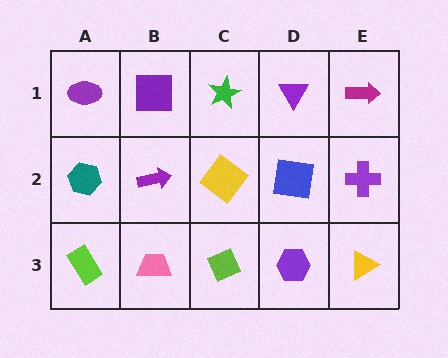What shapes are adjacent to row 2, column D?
A purple triangle (row 1, column D), a purple hexagon (row 3, column D), a yellow diamond (row 2, column C), a purple cross (row 2, column E).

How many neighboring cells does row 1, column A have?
2.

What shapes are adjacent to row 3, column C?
A yellow diamond (row 2, column C), a pink trapezoid (row 3, column B), a purple hexagon (row 3, column D).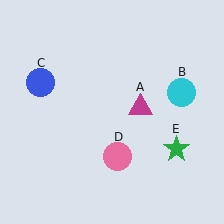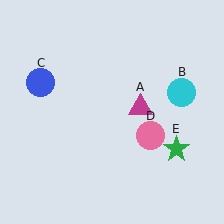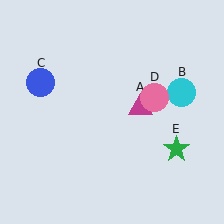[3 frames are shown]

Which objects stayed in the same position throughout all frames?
Magenta triangle (object A) and cyan circle (object B) and blue circle (object C) and green star (object E) remained stationary.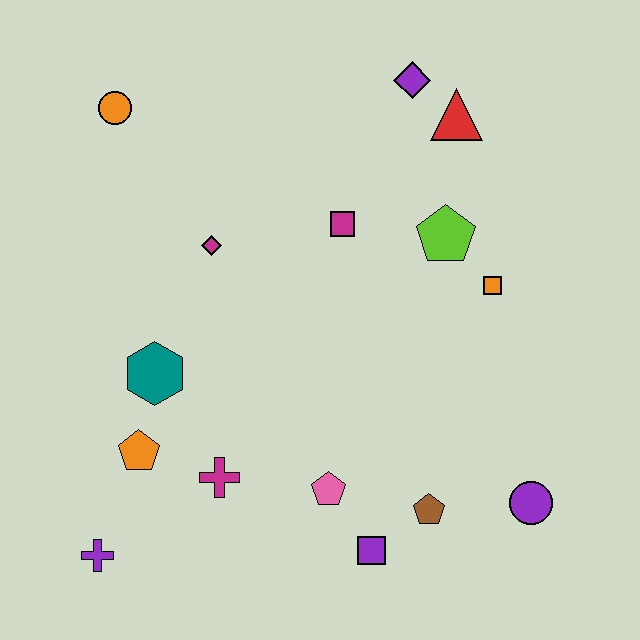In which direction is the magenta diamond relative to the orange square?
The magenta diamond is to the left of the orange square.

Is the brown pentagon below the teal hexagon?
Yes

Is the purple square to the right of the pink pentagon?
Yes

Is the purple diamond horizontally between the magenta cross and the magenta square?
No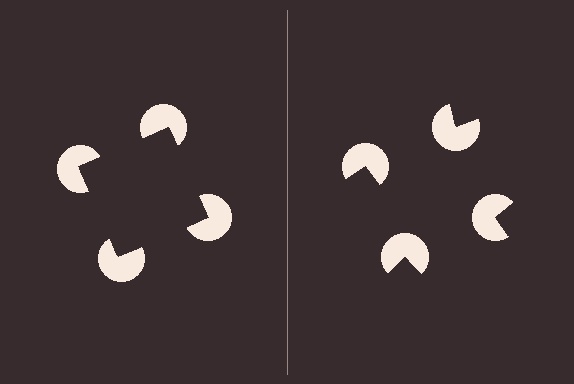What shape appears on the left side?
An illusory square.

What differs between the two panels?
The pac-man discs are positioned identically on both sides; only the wedge orientations differ. On the left they align to a square; on the right they are misaligned.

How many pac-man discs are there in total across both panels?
8 — 4 on each side.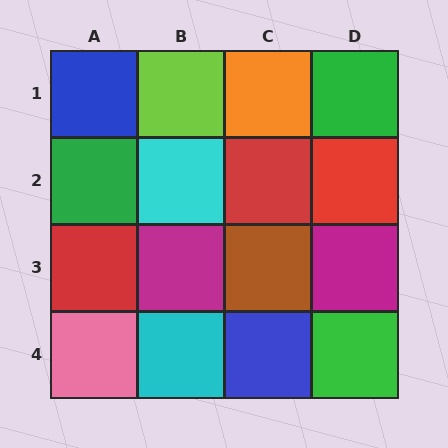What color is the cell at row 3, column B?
Magenta.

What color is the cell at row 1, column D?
Green.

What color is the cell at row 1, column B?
Lime.